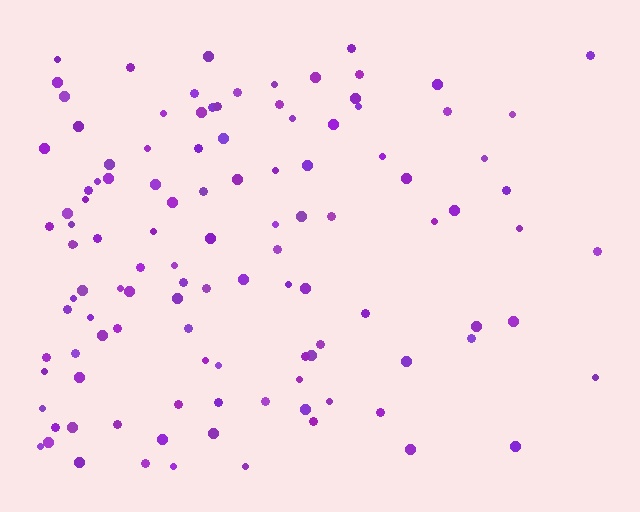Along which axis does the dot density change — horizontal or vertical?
Horizontal.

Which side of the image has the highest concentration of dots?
The left.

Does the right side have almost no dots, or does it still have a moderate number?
Still a moderate number, just noticeably fewer than the left.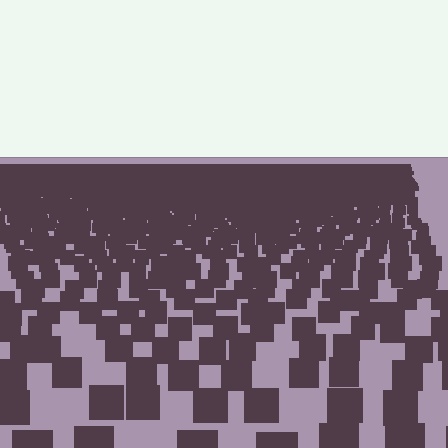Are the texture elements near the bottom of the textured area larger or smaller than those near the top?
Larger. Near the bottom, elements are closer to the viewer and appear at a bigger on-screen size.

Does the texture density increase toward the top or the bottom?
Density increases toward the top.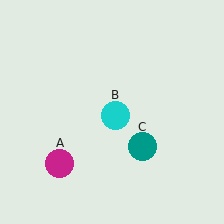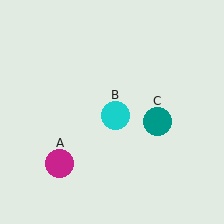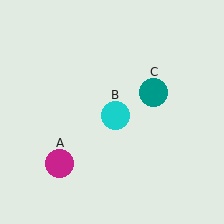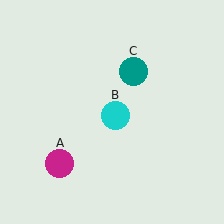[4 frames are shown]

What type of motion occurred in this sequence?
The teal circle (object C) rotated counterclockwise around the center of the scene.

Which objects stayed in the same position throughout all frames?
Magenta circle (object A) and cyan circle (object B) remained stationary.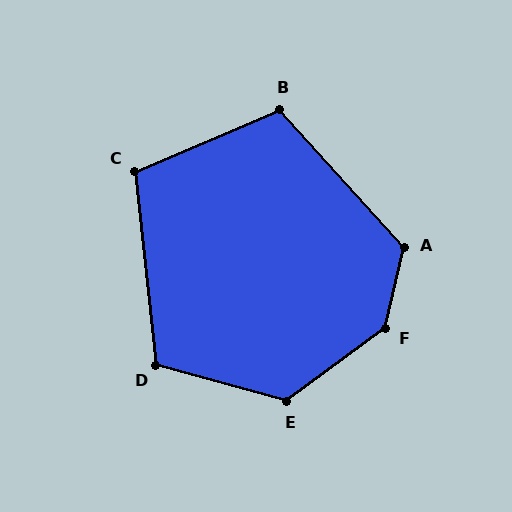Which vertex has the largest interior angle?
F, at approximately 139 degrees.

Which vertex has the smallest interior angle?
C, at approximately 107 degrees.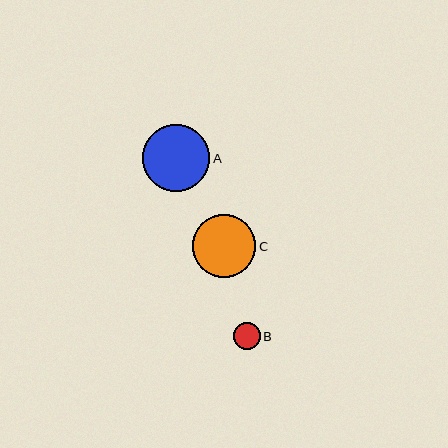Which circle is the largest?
Circle A is the largest with a size of approximately 67 pixels.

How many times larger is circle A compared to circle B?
Circle A is approximately 2.5 times the size of circle B.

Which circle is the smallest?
Circle B is the smallest with a size of approximately 27 pixels.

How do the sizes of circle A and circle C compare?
Circle A and circle C are approximately the same size.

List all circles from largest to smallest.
From largest to smallest: A, C, B.